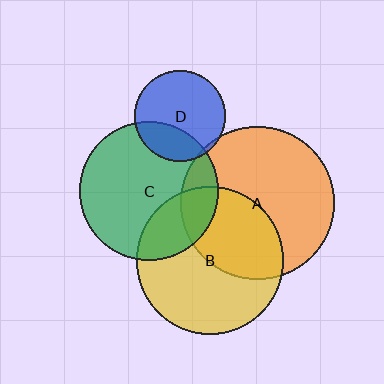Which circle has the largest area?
Circle A (orange).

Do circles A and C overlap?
Yes.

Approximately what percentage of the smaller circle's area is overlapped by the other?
Approximately 15%.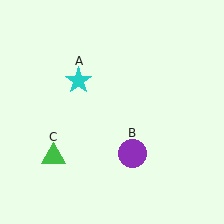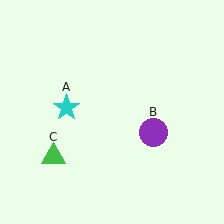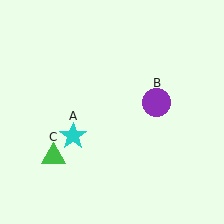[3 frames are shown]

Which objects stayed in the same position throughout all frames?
Green triangle (object C) remained stationary.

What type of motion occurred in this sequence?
The cyan star (object A), purple circle (object B) rotated counterclockwise around the center of the scene.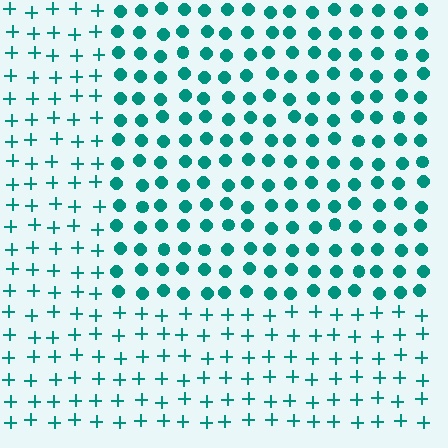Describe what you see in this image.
The image is filled with small teal elements arranged in a uniform grid. A rectangle-shaped region contains circles, while the surrounding area contains plus signs. The boundary is defined purely by the change in element shape.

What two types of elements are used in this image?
The image uses circles inside the rectangle region and plus signs outside it.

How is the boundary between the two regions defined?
The boundary is defined by a change in element shape: circles inside vs. plus signs outside. All elements share the same color and spacing.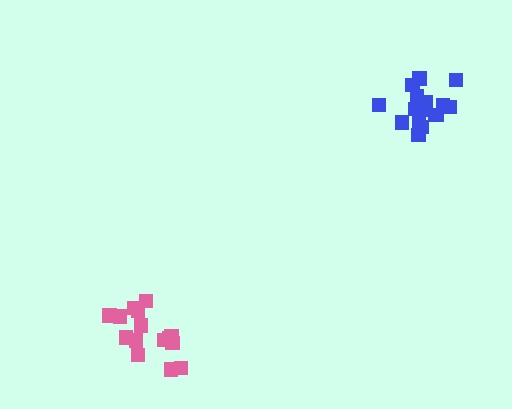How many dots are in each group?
Group 1: 18 dots, Group 2: 15 dots (33 total).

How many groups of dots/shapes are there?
There are 2 groups.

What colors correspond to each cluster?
The clusters are colored: blue, pink.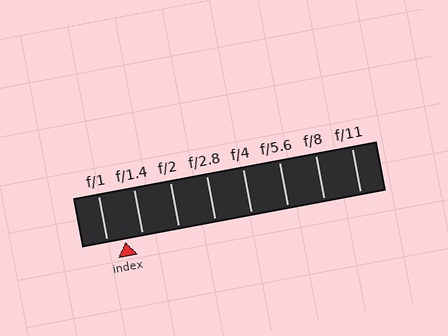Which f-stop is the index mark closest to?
The index mark is closest to f/1.4.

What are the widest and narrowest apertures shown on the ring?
The widest aperture shown is f/1 and the narrowest is f/11.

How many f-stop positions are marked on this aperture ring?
There are 8 f-stop positions marked.